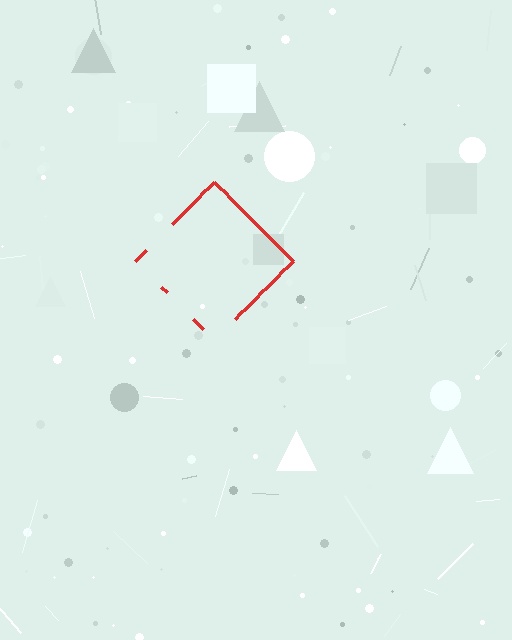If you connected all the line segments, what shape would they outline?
They would outline a diamond.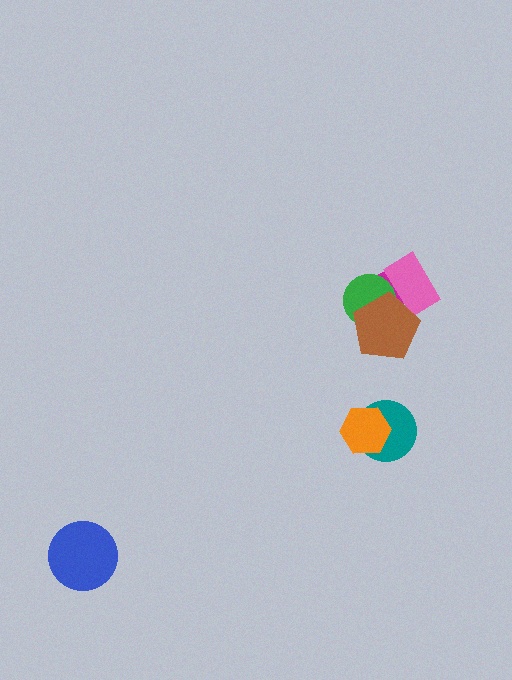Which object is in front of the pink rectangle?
The brown pentagon is in front of the pink rectangle.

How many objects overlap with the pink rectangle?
3 objects overlap with the pink rectangle.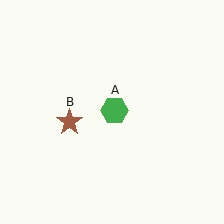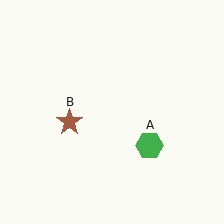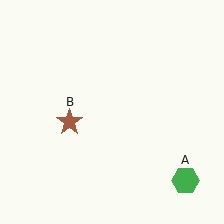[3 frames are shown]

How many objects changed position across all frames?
1 object changed position: green hexagon (object A).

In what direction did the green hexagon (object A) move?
The green hexagon (object A) moved down and to the right.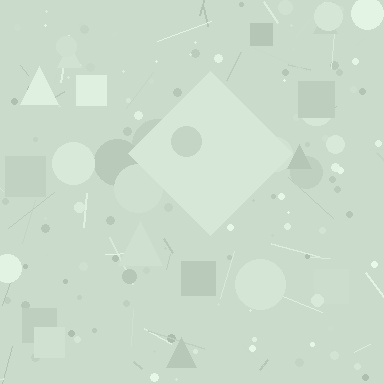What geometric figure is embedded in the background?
A diamond is embedded in the background.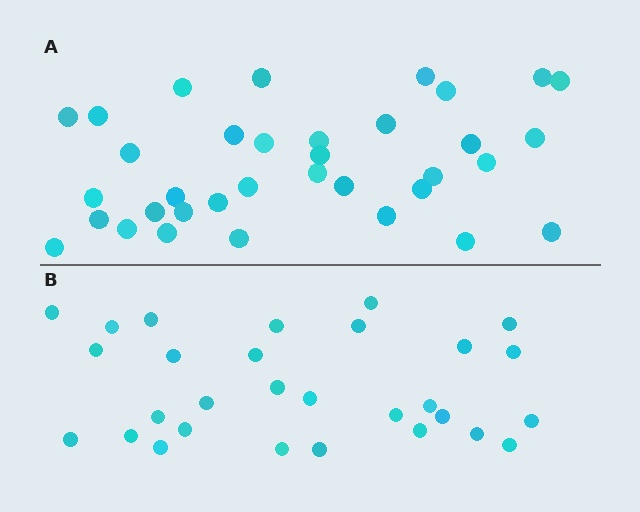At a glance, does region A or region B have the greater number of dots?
Region A (the top region) has more dots.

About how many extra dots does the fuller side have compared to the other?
Region A has about 6 more dots than region B.